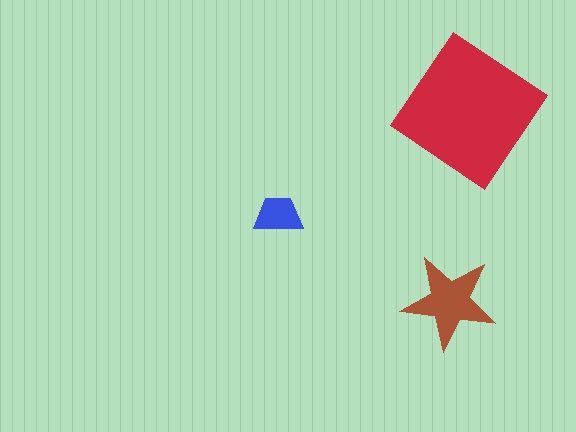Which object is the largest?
The red diamond.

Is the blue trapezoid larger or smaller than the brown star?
Smaller.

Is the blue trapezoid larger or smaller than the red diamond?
Smaller.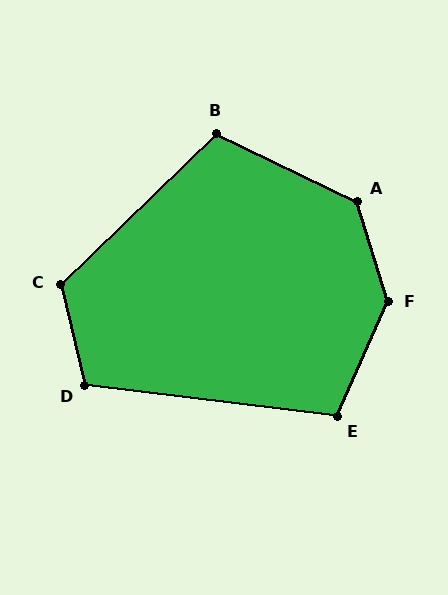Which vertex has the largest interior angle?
F, at approximately 139 degrees.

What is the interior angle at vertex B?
Approximately 110 degrees (obtuse).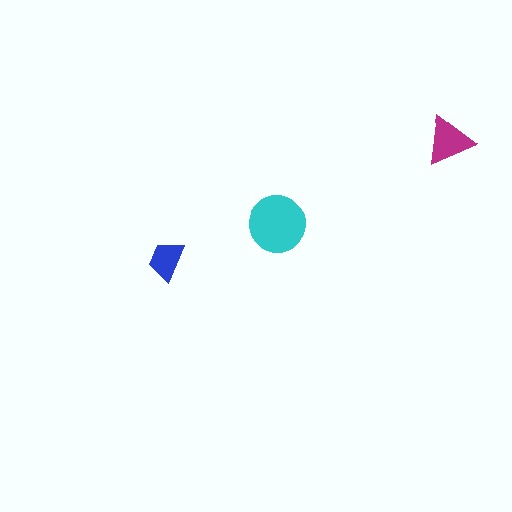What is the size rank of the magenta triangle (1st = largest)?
2nd.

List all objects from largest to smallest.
The cyan circle, the magenta triangle, the blue trapezoid.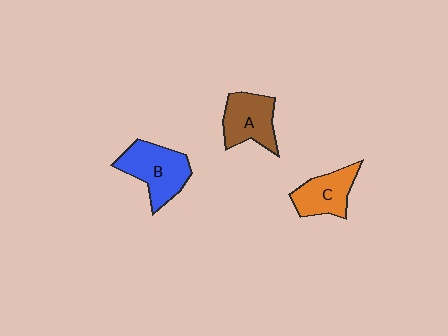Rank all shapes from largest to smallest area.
From largest to smallest: B (blue), A (brown), C (orange).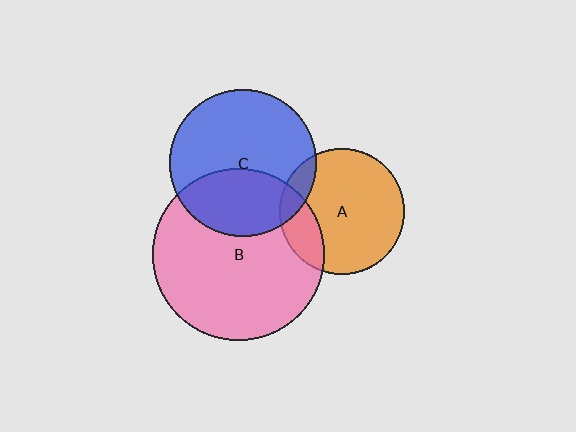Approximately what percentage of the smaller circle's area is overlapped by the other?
Approximately 20%.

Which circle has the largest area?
Circle B (pink).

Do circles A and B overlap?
Yes.